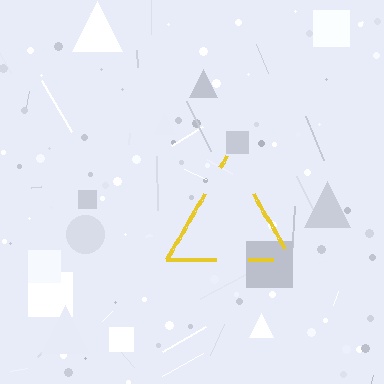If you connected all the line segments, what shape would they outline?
They would outline a triangle.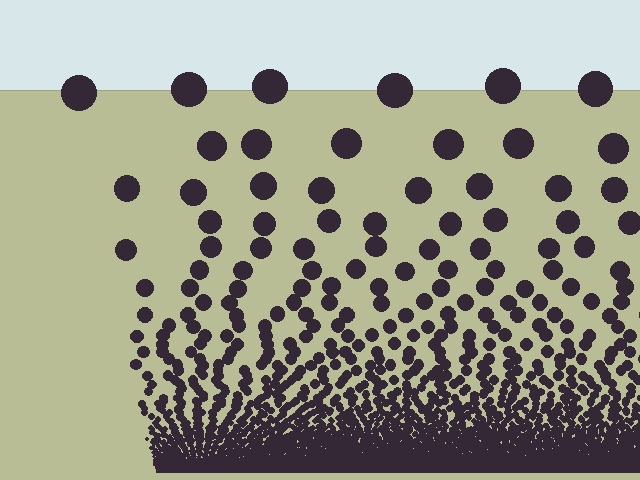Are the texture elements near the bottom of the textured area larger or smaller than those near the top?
Smaller. The gradient is inverted — elements near the bottom are smaller and denser.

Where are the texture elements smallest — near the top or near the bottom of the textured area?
Near the bottom.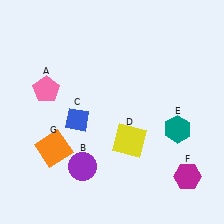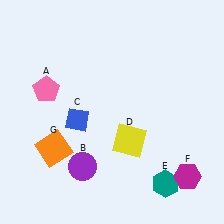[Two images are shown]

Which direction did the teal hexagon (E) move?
The teal hexagon (E) moved down.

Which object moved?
The teal hexagon (E) moved down.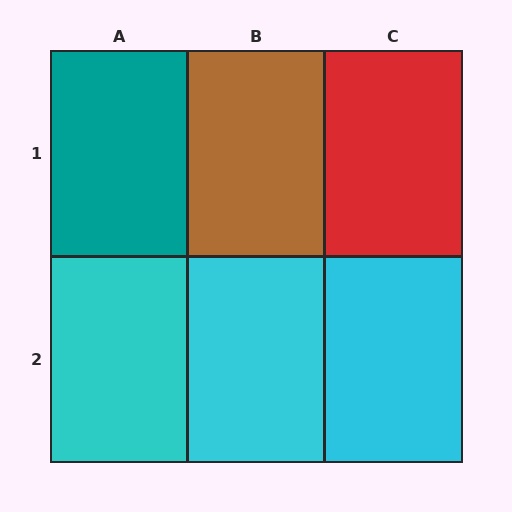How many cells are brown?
1 cell is brown.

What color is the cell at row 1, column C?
Red.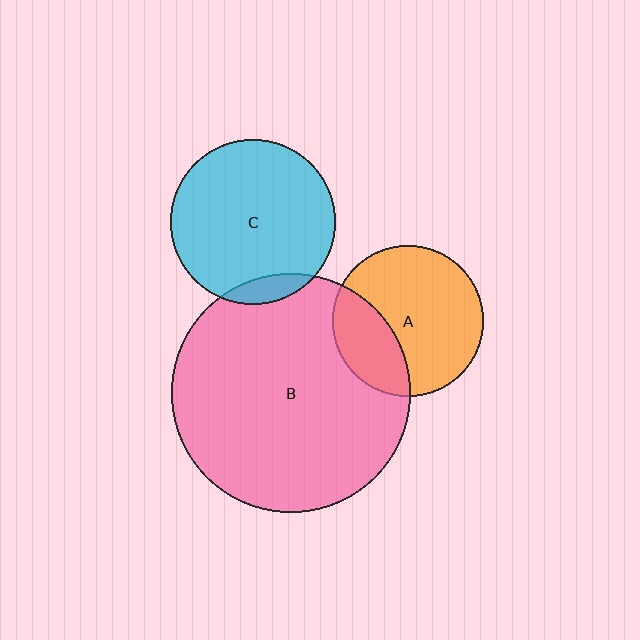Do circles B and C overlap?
Yes.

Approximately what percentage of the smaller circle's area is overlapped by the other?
Approximately 10%.